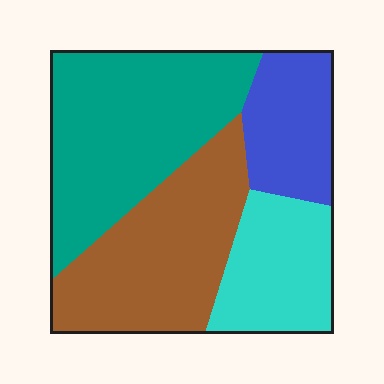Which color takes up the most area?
Teal, at roughly 35%.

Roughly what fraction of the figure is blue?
Blue takes up about one sixth (1/6) of the figure.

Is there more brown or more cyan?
Brown.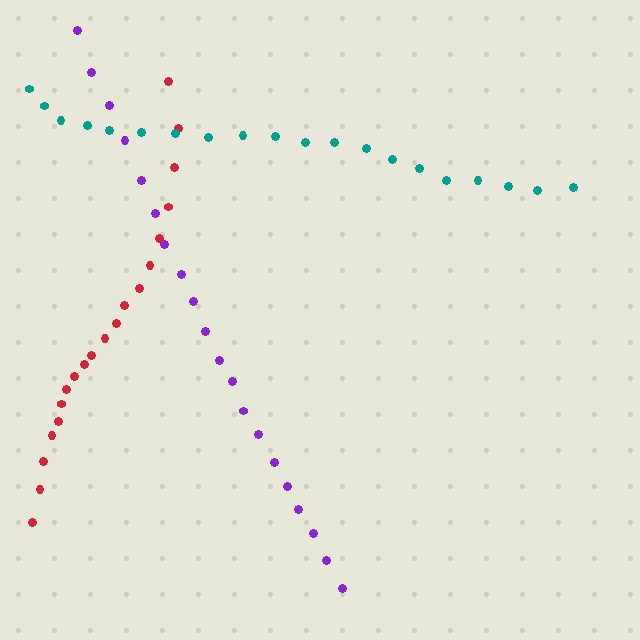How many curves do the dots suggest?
There are 3 distinct paths.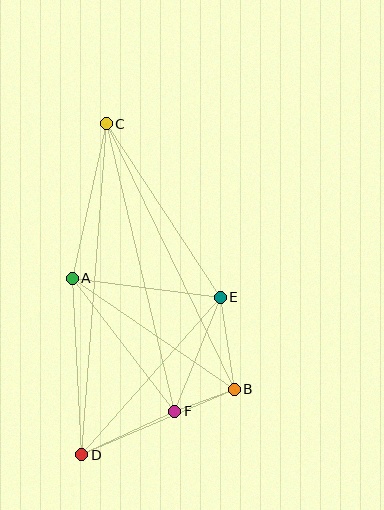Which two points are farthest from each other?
Points C and D are farthest from each other.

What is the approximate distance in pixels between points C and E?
The distance between C and E is approximately 208 pixels.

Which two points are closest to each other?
Points B and F are closest to each other.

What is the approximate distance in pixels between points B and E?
The distance between B and E is approximately 93 pixels.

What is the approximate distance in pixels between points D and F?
The distance between D and F is approximately 103 pixels.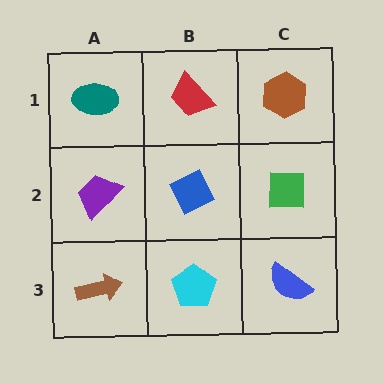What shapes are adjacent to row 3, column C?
A green square (row 2, column C), a cyan pentagon (row 3, column B).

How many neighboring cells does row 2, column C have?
3.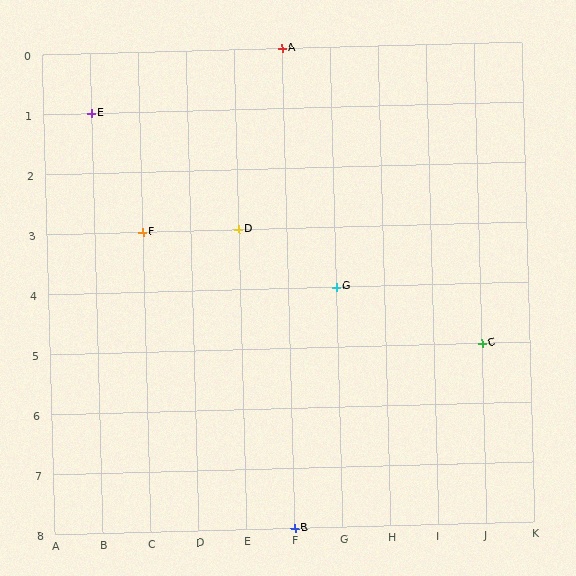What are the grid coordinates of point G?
Point G is at grid coordinates (G, 4).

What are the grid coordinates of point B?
Point B is at grid coordinates (F, 8).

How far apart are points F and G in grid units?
Points F and G are 4 columns and 1 row apart (about 4.1 grid units diagonally).